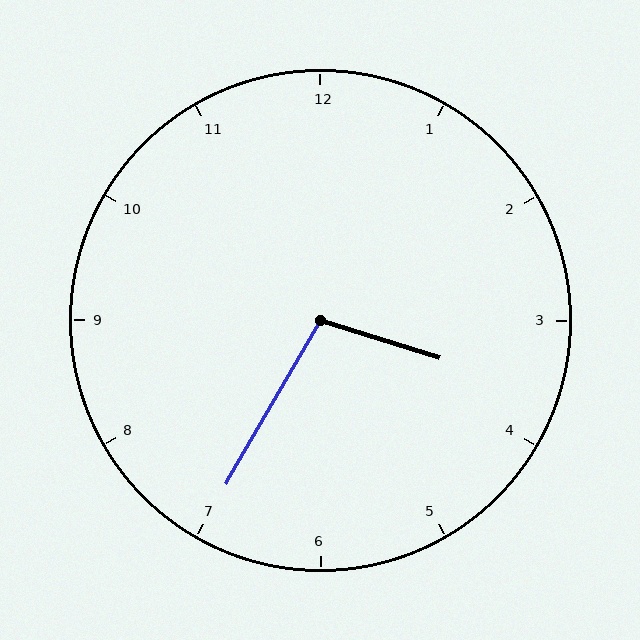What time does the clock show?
3:35.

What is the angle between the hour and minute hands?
Approximately 102 degrees.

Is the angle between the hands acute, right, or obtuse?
It is obtuse.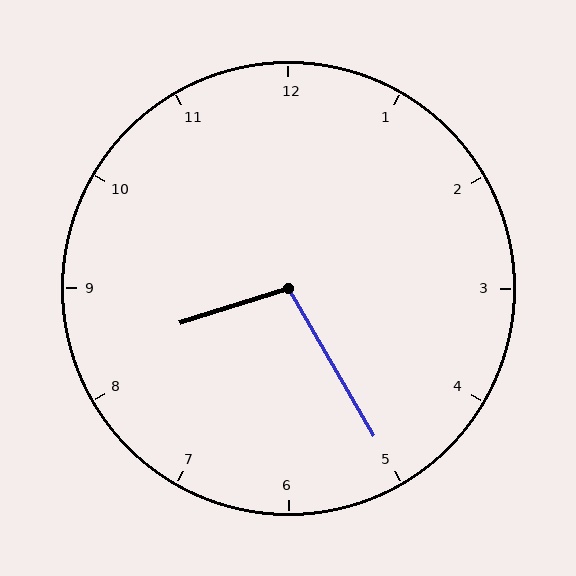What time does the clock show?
8:25.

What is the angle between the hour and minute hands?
Approximately 102 degrees.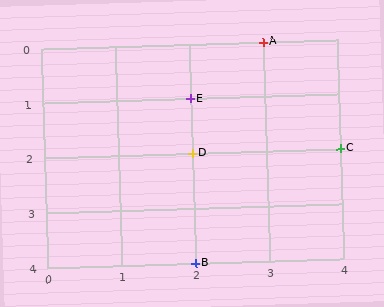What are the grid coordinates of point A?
Point A is at grid coordinates (3, 0).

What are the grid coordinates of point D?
Point D is at grid coordinates (2, 2).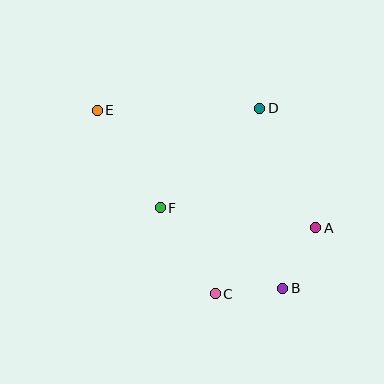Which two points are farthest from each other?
Points B and E are farthest from each other.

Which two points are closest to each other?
Points B and C are closest to each other.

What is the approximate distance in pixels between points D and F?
The distance between D and F is approximately 140 pixels.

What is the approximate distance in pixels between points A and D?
The distance between A and D is approximately 132 pixels.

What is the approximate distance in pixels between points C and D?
The distance between C and D is approximately 191 pixels.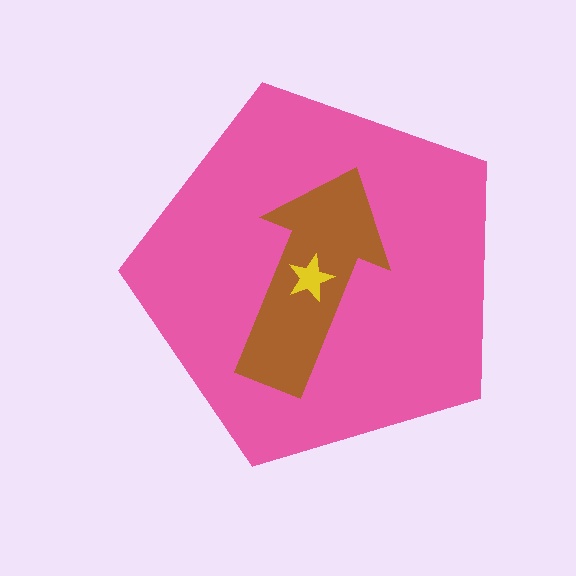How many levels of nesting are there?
3.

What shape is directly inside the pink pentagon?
The brown arrow.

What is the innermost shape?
The yellow star.